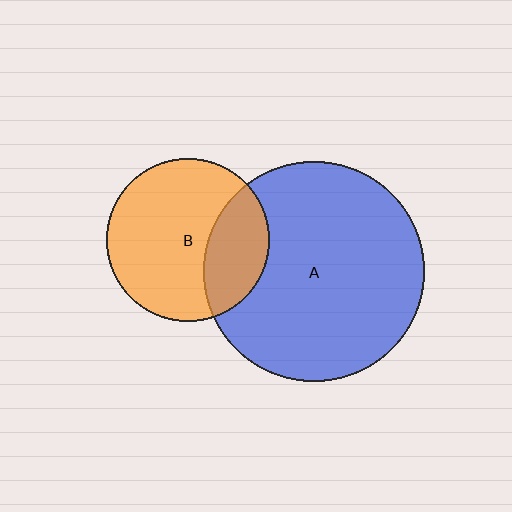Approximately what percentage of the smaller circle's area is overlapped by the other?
Approximately 30%.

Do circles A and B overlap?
Yes.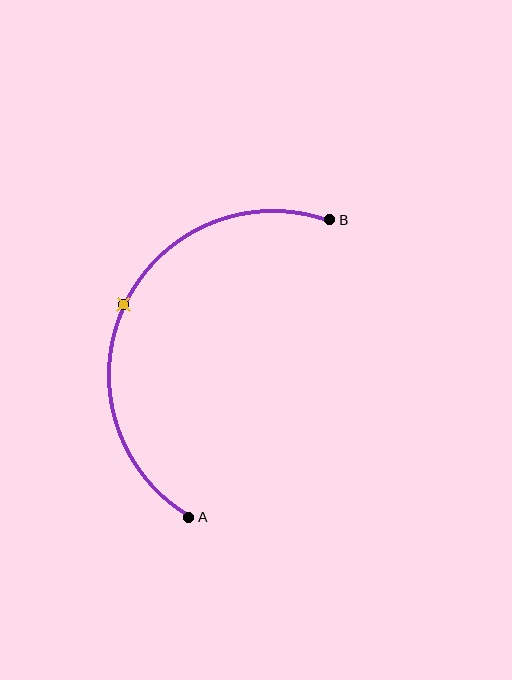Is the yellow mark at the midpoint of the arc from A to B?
Yes. The yellow mark lies on the arc at equal arc-length from both A and B — it is the arc midpoint.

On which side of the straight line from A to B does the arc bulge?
The arc bulges to the left of the straight line connecting A and B.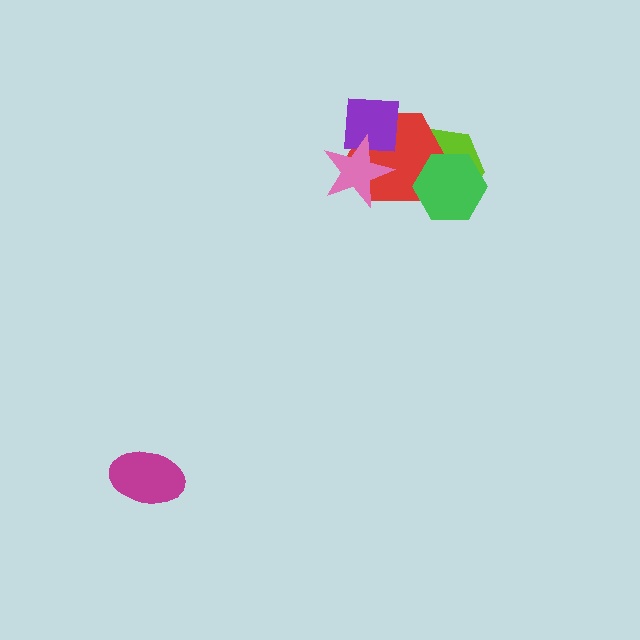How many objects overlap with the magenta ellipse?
0 objects overlap with the magenta ellipse.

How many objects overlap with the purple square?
2 objects overlap with the purple square.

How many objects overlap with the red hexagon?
4 objects overlap with the red hexagon.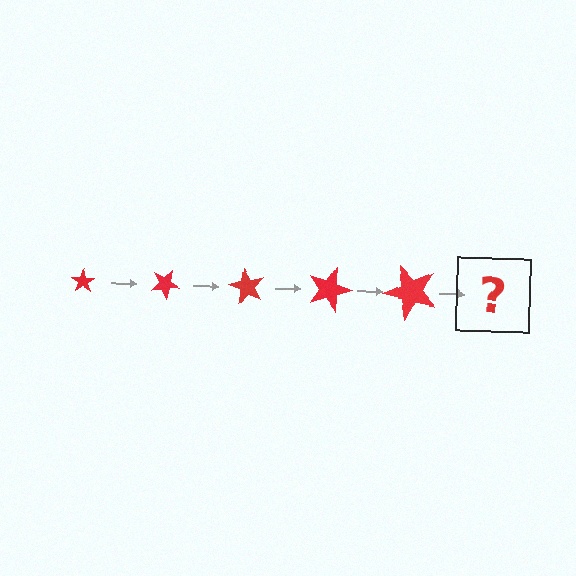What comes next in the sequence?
The next element should be a star, larger than the previous one and rotated 150 degrees from the start.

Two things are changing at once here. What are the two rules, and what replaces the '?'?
The two rules are that the star grows larger each step and it rotates 30 degrees each step. The '?' should be a star, larger than the previous one and rotated 150 degrees from the start.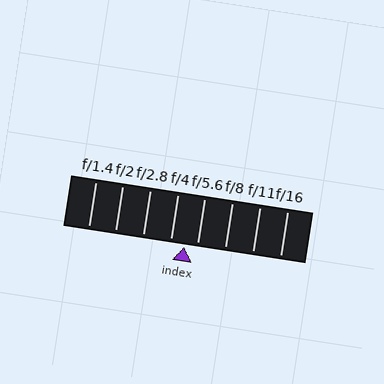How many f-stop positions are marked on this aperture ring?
There are 8 f-stop positions marked.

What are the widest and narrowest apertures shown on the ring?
The widest aperture shown is f/1.4 and the narrowest is f/16.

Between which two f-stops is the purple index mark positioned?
The index mark is between f/4 and f/5.6.